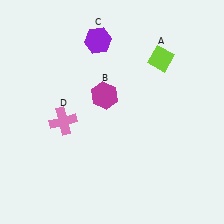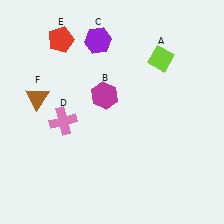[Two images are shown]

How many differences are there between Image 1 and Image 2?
There are 2 differences between the two images.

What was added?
A red pentagon (E), a brown triangle (F) were added in Image 2.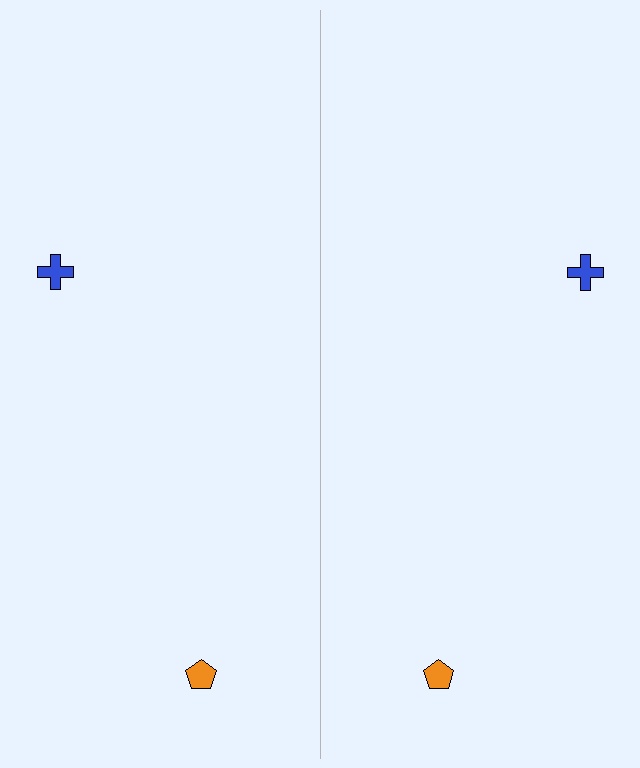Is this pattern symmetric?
Yes, this pattern has bilateral (reflection) symmetry.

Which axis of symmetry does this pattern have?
The pattern has a vertical axis of symmetry running through the center of the image.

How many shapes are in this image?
There are 4 shapes in this image.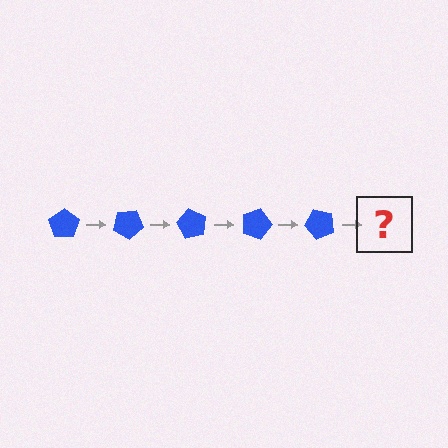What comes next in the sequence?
The next element should be a blue pentagon rotated 150 degrees.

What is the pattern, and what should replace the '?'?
The pattern is that the pentagon rotates 30 degrees each step. The '?' should be a blue pentagon rotated 150 degrees.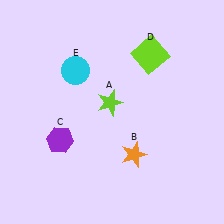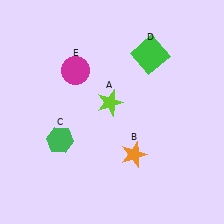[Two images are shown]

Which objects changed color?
C changed from purple to green. D changed from lime to green. E changed from cyan to magenta.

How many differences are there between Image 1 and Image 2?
There are 3 differences between the two images.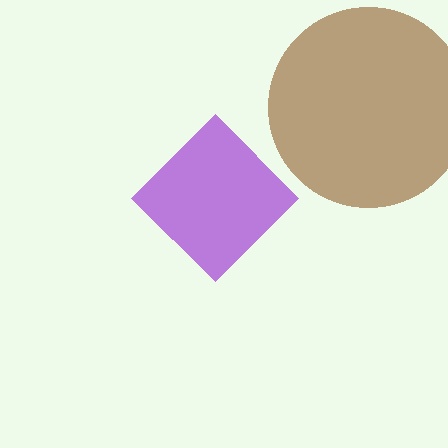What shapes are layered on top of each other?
The layered shapes are: a purple diamond, a brown circle.